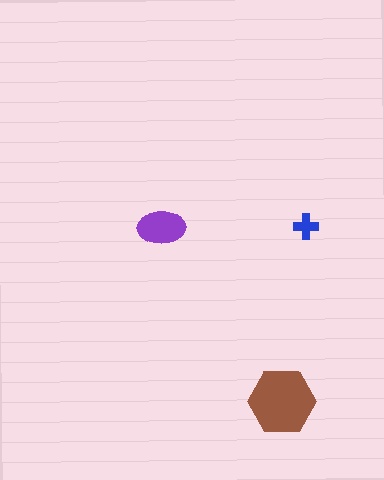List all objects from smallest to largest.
The blue cross, the purple ellipse, the brown hexagon.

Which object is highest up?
The purple ellipse is topmost.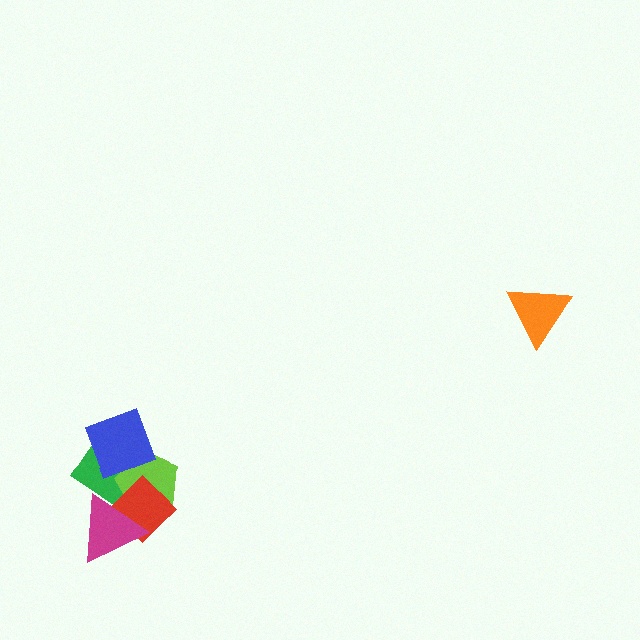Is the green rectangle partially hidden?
Yes, it is partially covered by another shape.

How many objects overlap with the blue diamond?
2 objects overlap with the blue diamond.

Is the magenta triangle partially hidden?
No, no other shape covers it.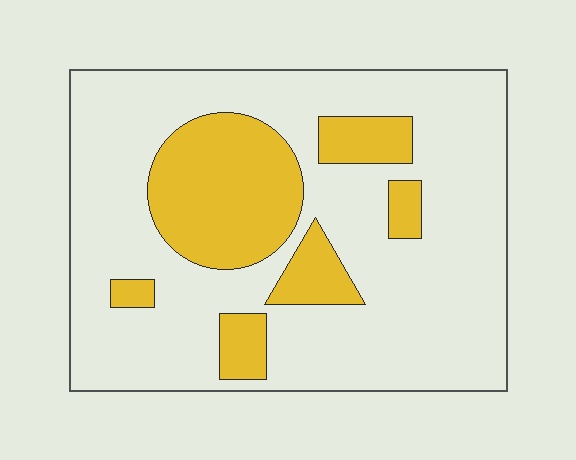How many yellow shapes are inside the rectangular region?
6.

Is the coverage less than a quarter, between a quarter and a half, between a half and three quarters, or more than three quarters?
Less than a quarter.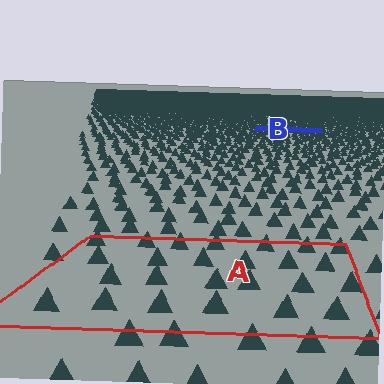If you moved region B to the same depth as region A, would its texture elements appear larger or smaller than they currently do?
They would appear larger. At a closer depth, the same texture elements are projected at a bigger on-screen size.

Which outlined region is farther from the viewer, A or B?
Region B is farther from the viewer — the texture elements inside it appear smaller and more densely packed.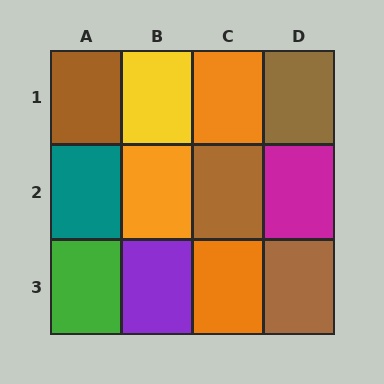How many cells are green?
1 cell is green.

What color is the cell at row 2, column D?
Magenta.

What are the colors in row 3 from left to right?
Green, purple, orange, brown.